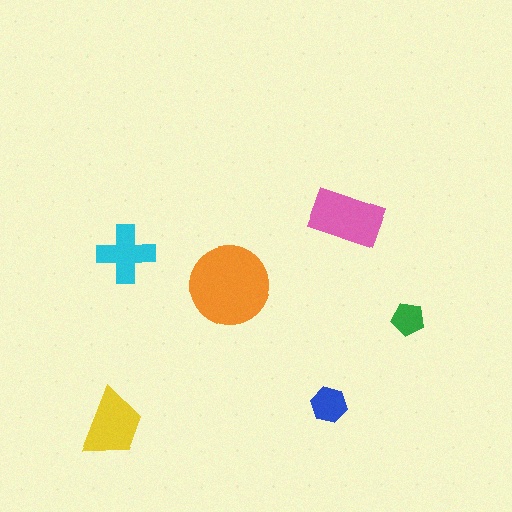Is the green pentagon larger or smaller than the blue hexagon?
Smaller.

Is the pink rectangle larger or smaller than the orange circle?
Smaller.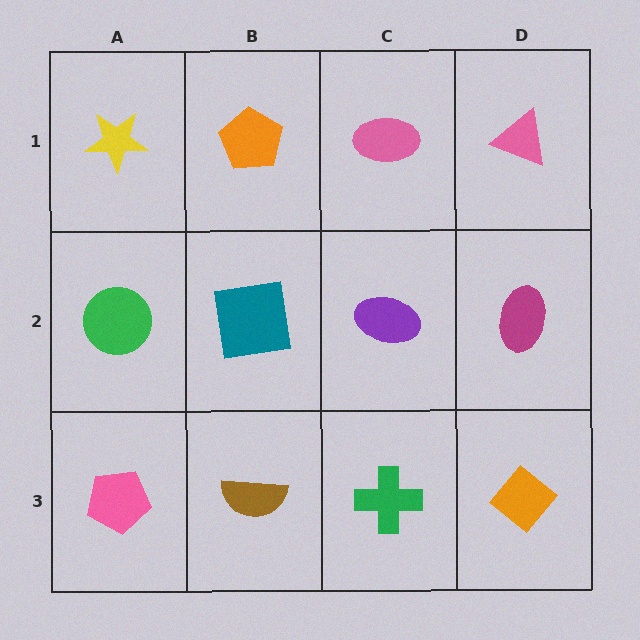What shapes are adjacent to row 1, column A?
A green circle (row 2, column A), an orange pentagon (row 1, column B).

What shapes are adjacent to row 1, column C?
A purple ellipse (row 2, column C), an orange pentagon (row 1, column B), a pink triangle (row 1, column D).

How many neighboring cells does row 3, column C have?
3.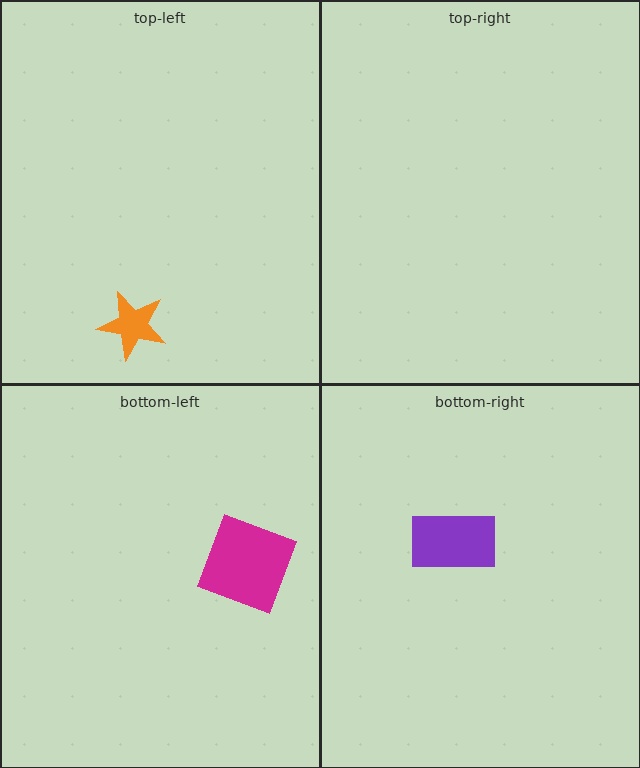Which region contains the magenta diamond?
The bottom-left region.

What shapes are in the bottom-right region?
The purple rectangle.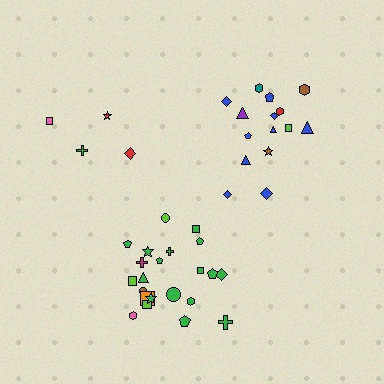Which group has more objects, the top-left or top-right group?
The top-right group.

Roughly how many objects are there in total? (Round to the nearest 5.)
Roughly 40 objects in total.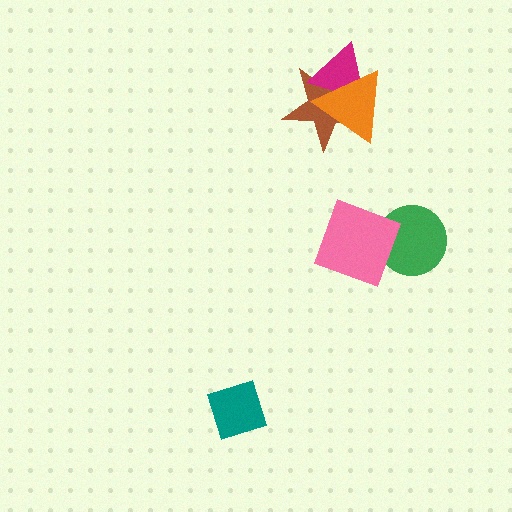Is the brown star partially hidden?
Yes, it is partially covered by another shape.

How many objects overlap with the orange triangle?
2 objects overlap with the orange triangle.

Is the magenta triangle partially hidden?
Yes, it is partially covered by another shape.